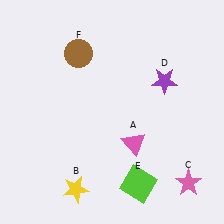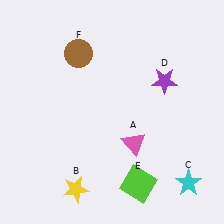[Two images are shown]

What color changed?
The star (C) changed from pink in Image 1 to cyan in Image 2.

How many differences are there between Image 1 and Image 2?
There is 1 difference between the two images.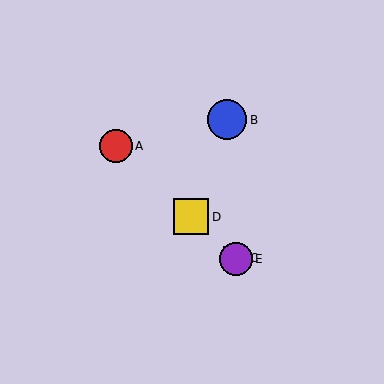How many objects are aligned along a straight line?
4 objects (A, C, D, E) are aligned along a straight line.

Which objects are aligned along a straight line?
Objects A, C, D, E are aligned along a straight line.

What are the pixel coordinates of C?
Object C is at (236, 258).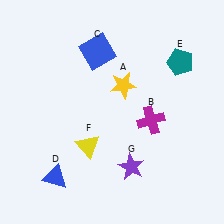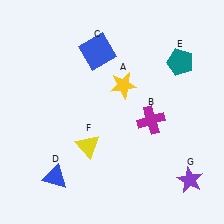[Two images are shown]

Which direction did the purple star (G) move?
The purple star (G) moved right.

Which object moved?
The purple star (G) moved right.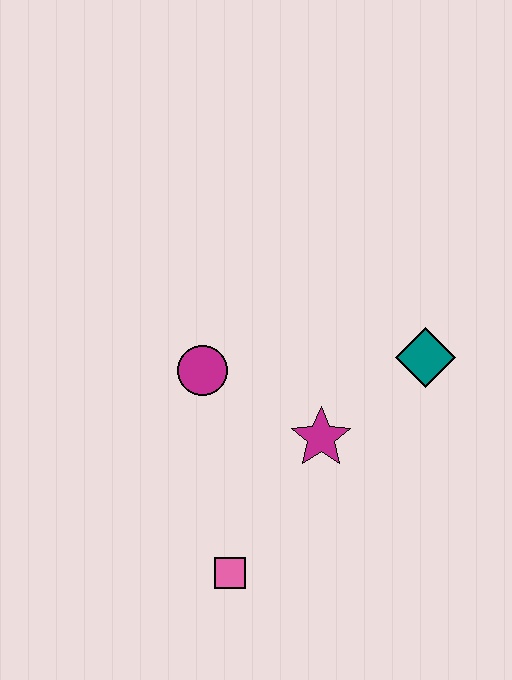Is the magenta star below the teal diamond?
Yes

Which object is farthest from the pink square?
The teal diamond is farthest from the pink square.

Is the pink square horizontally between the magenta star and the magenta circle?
Yes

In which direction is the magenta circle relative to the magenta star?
The magenta circle is to the left of the magenta star.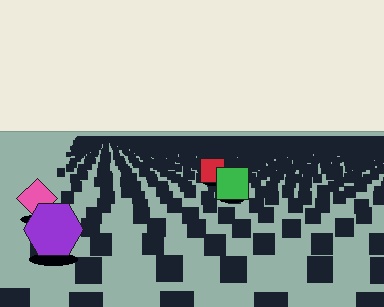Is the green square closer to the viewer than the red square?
Yes. The green square is closer — you can tell from the texture gradient: the ground texture is coarser near it.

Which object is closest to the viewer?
The purple hexagon is closest. The texture marks near it are larger and more spread out.